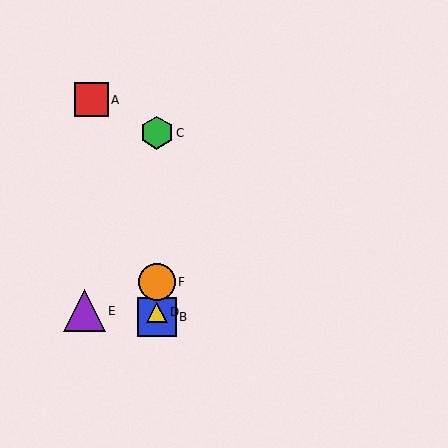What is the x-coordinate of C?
Object C is at x≈157.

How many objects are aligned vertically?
4 objects (B, C, D, F) are aligned vertically.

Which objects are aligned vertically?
Objects B, C, D, F are aligned vertically.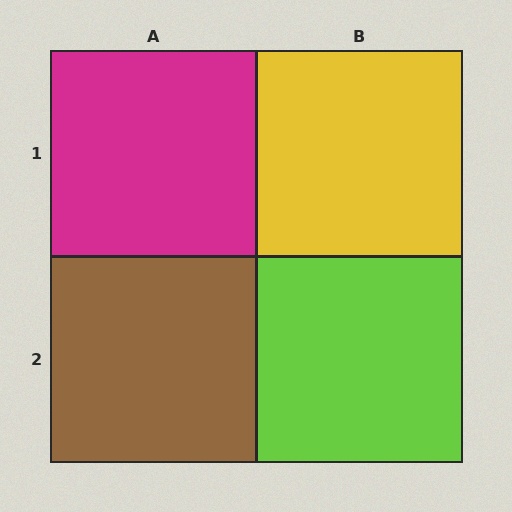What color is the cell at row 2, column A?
Brown.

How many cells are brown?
1 cell is brown.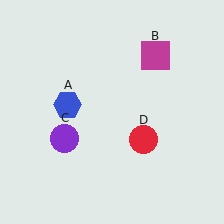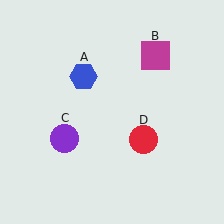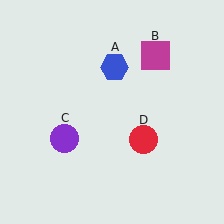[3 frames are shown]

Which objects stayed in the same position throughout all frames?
Magenta square (object B) and purple circle (object C) and red circle (object D) remained stationary.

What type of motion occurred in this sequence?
The blue hexagon (object A) rotated clockwise around the center of the scene.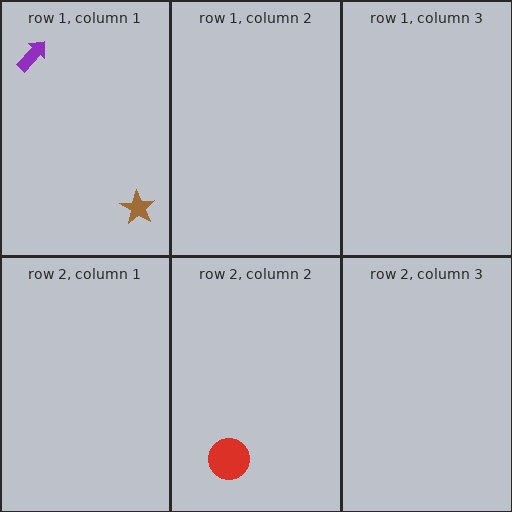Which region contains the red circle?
The row 2, column 2 region.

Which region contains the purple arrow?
The row 1, column 1 region.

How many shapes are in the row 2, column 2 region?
1.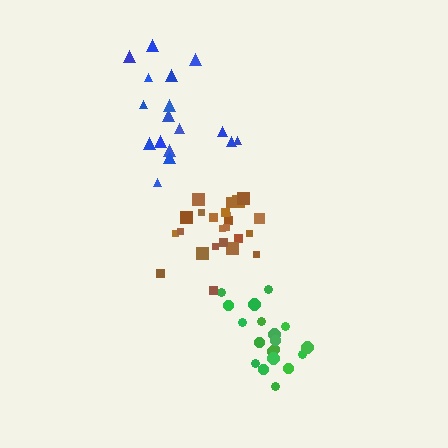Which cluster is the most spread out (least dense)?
Blue.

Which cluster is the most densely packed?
Green.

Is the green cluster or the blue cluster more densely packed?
Green.